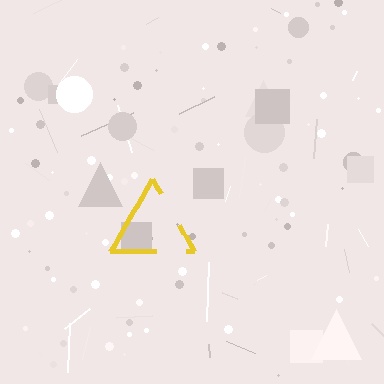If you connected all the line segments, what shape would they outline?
They would outline a triangle.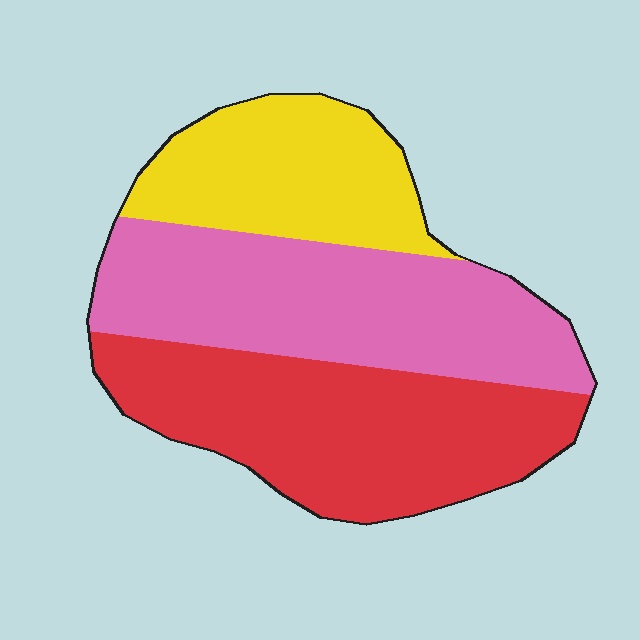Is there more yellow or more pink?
Pink.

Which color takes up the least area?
Yellow, at roughly 25%.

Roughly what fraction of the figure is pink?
Pink covers 38% of the figure.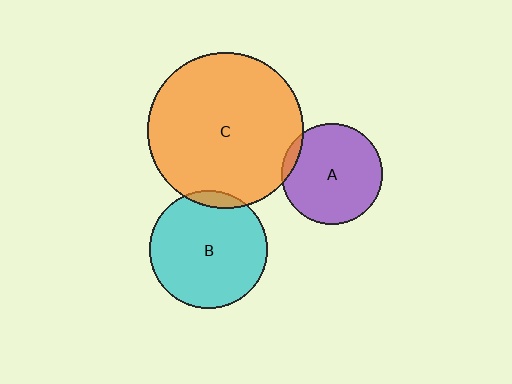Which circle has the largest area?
Circle C (orange).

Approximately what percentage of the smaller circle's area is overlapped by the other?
Approximately 5%.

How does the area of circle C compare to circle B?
Approximately 1.8 times.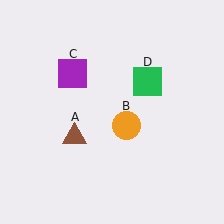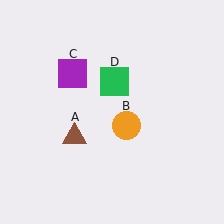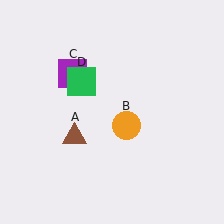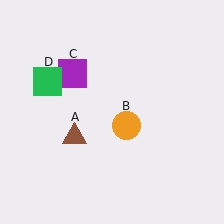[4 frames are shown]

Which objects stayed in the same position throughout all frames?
Brown triangle (object A) and orange circle (object B) and purple square (object C) remained stationary.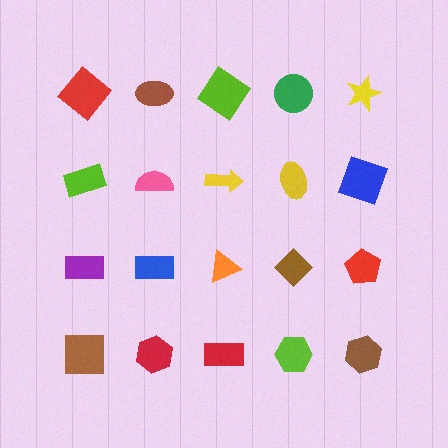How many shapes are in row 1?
5 shapes.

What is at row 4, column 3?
A red rectangle.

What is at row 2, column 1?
A lime rectangle.